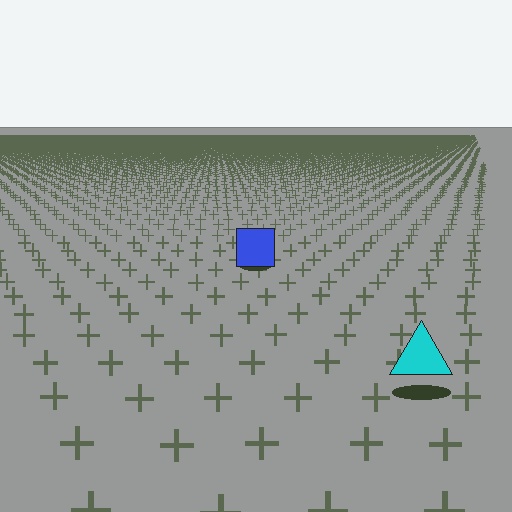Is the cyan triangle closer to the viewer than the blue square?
Yes. The cyan triangle is closer — you can tell from the texture gradient: the ground texture is coarser near it.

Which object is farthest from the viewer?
The blue square is farthest from the viewer. It appears smaller and the ground texture around it is denser.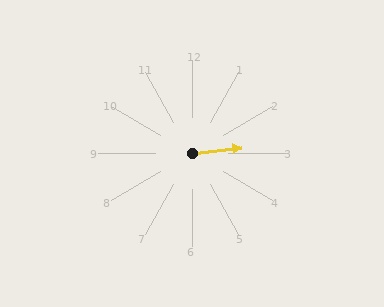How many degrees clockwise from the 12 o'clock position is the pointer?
Approximately 83 degrees.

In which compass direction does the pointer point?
East.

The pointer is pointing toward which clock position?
Roughly 3 o'clock.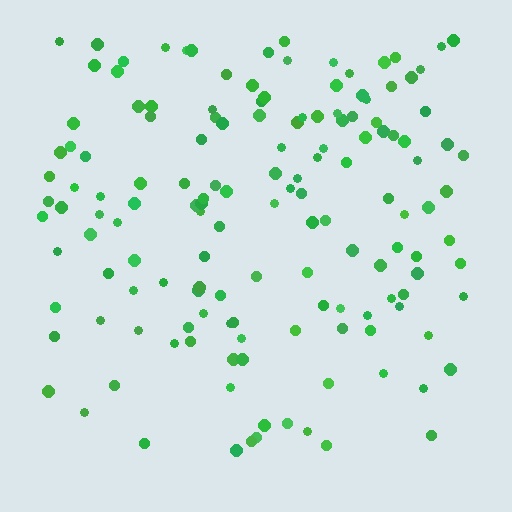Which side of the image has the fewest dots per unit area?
The bottom.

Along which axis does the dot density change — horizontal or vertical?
Vertical.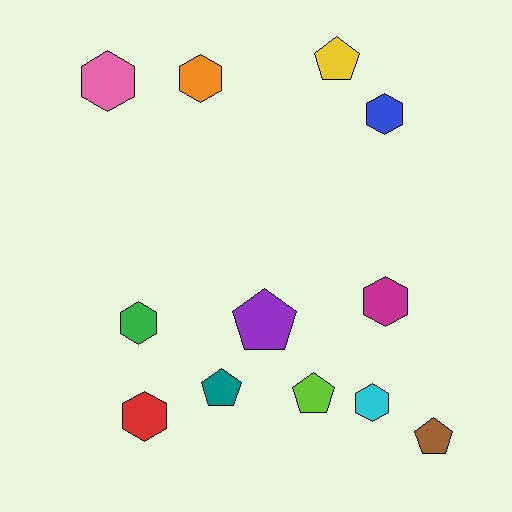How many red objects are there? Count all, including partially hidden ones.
There is 1 red object.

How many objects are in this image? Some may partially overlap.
There are 12 objects.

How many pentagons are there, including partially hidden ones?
There are 5 pentagons.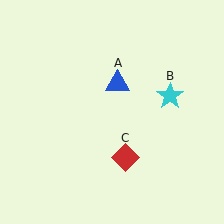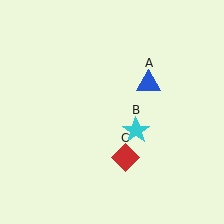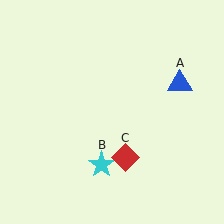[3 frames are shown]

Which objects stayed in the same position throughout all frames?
Red diamond (object C) remained stationary.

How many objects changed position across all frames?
2 objects changed position: blue triangle (object A), cyan star (object B).